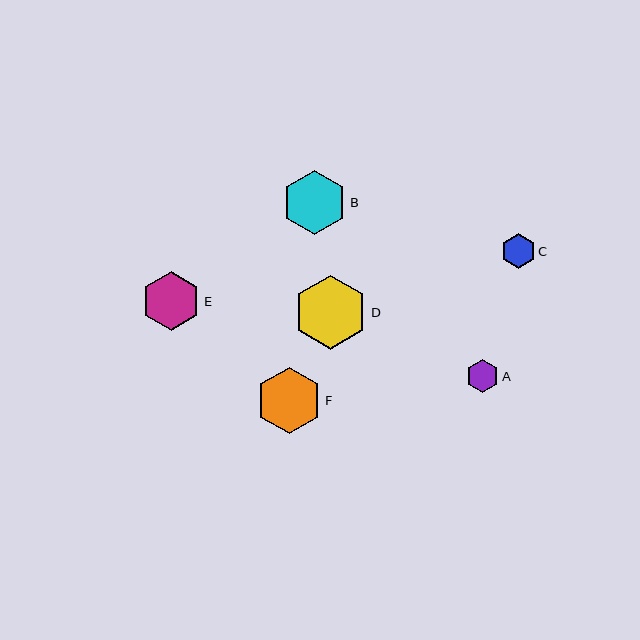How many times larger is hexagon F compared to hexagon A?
Hexagon F is approximately 2.0 times the size of hexagon A.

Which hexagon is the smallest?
Hexagon A is the smallest with a size of approximately 33 pixels.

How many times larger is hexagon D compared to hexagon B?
Hexagon D is approximately 1.1 times the size of hexagon B.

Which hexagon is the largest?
Hexagon D is the largest with a size of approximately 74 pixels.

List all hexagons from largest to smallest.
From largest to smallest: D, F, B, E, C, A.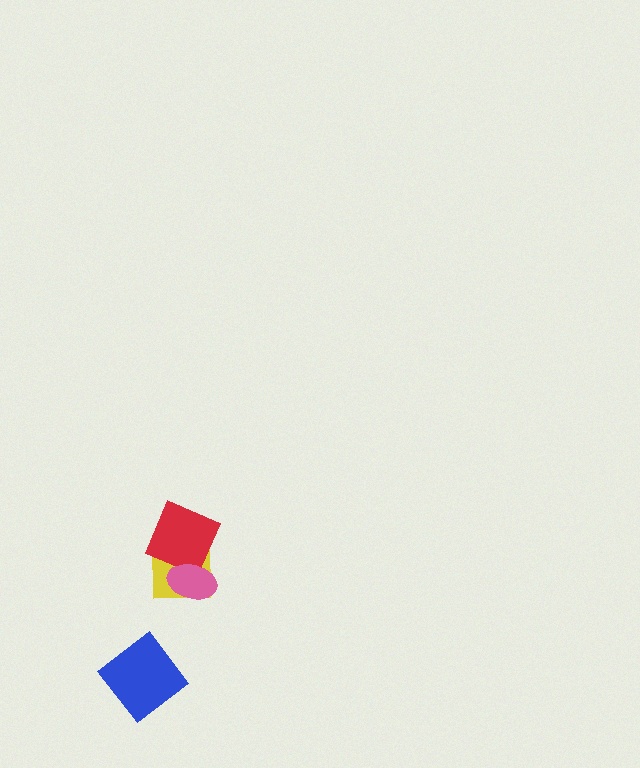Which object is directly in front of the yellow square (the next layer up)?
The red square is directly in front of the yellow square.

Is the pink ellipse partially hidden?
No, no other shape covers it.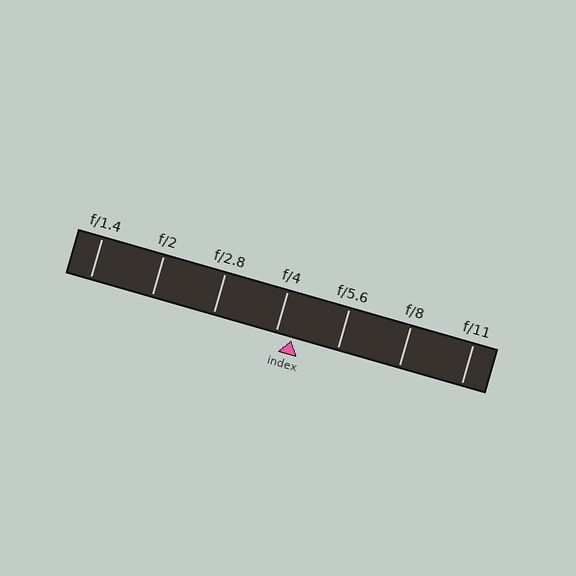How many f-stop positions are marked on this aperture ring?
There are 7 f-stop positions marked.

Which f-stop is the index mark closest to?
The index mark is closest to f/4.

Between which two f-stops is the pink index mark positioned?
The index mark is between f/4 and f/5.6.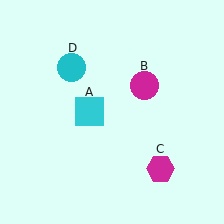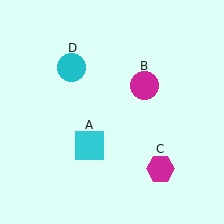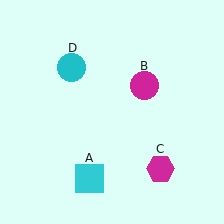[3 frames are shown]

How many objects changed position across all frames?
1 object changed position: cyan square (object A).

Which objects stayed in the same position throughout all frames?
Magenta circle (object B) and magenta hexagon (object C) and cyan circle (object D) remained stationary.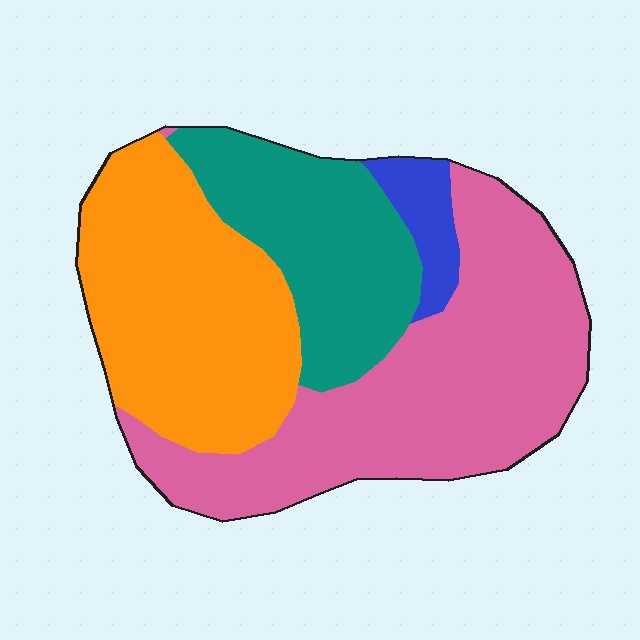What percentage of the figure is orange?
Orange takes up between a sixth and a third of the figure.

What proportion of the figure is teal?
Teal covers about 20% of the figure.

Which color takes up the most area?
Pink, at roughly 40%.